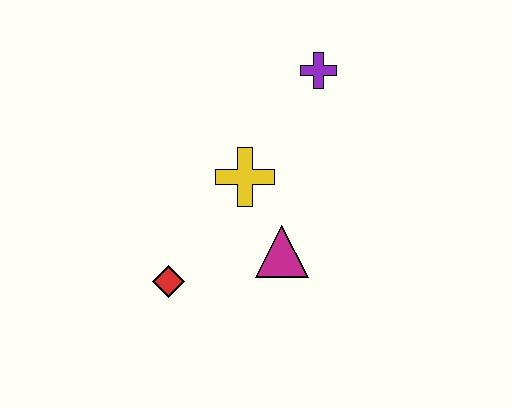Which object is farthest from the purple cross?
The red diamond is farthest from the purple cross.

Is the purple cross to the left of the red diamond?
No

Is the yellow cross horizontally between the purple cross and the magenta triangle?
No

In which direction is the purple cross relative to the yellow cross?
The purple cross is above the yellow cross.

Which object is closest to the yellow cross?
The magenta triangle is closest to the yellow cross.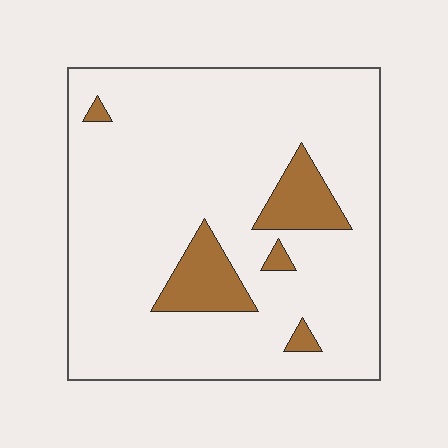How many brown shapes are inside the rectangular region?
5.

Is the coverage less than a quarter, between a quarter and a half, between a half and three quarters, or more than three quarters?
Less than a quarter.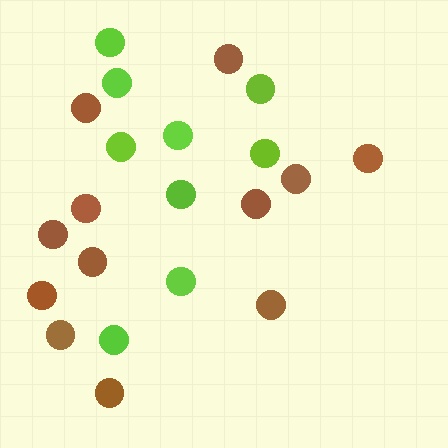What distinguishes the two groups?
There are 2 groups: one group of brown circles (12) and one group of lime circles (9).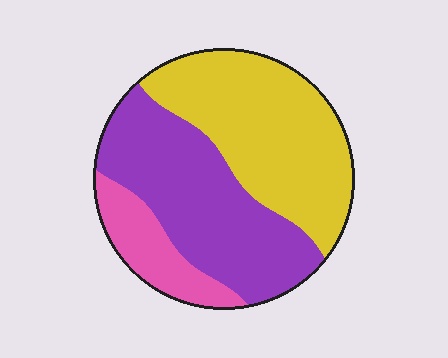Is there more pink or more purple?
Purple.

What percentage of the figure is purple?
Purple covers 42% of the figure.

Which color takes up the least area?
Pink, at roughly 15%.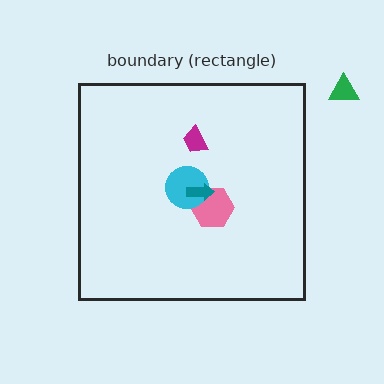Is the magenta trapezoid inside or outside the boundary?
Inside.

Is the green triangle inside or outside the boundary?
Outside.